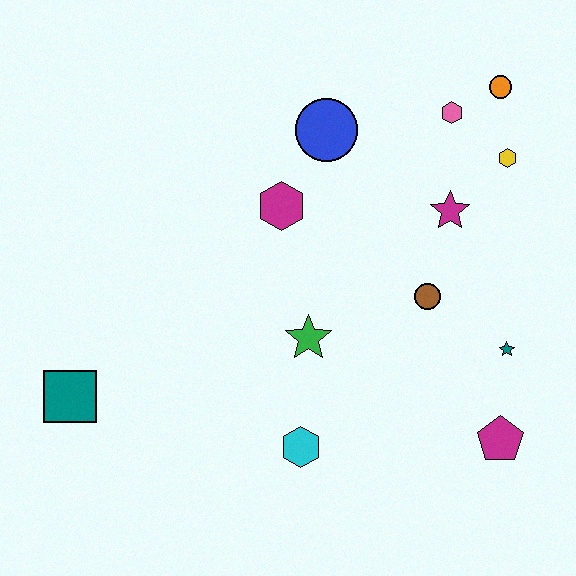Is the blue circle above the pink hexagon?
No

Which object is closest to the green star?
The cyan hexagon is closest to the green star.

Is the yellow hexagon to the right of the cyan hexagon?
Yes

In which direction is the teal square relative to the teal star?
The teal square is to the left of the teal star.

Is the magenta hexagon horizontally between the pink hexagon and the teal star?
No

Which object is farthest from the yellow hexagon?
The teal square is farthest from the yellow hexagon.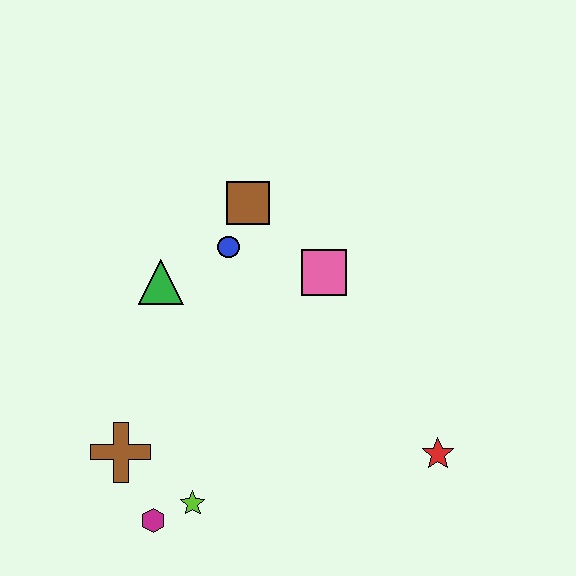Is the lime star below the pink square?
Yes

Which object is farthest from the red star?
The green triangle is farthest from the red star.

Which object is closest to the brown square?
The blue circle is closest to the brown square.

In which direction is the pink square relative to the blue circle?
The pink square is to the right of the blue circle.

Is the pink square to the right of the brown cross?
Yes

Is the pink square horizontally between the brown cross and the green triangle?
No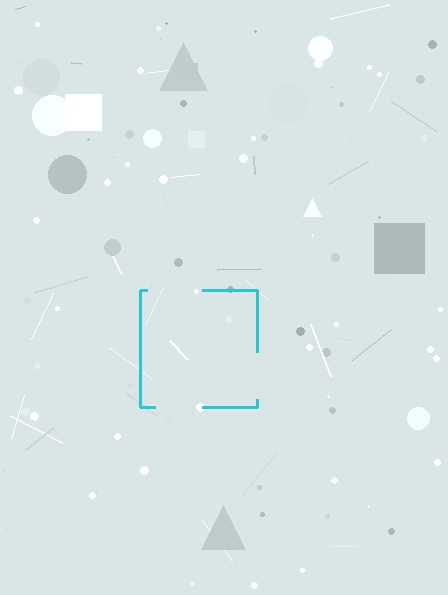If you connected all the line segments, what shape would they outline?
They would outline a square.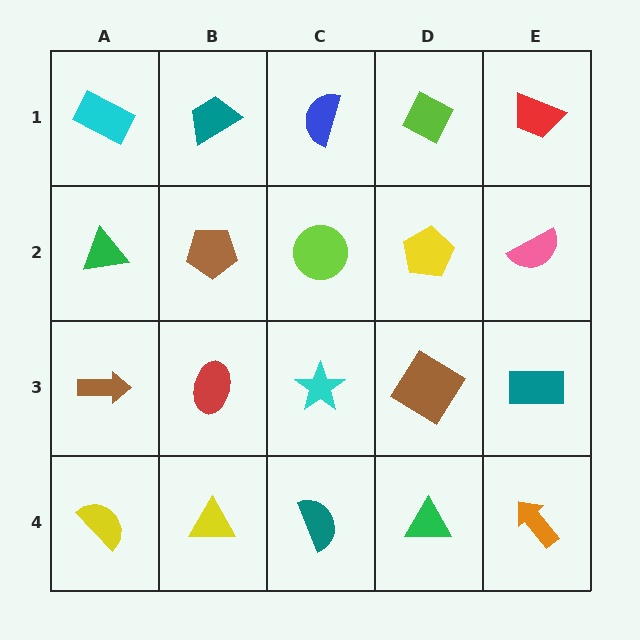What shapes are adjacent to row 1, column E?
A pink semicircle (row 2, column E), a lime diamond (row 1, column D).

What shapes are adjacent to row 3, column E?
A pink semicircle (row 2, column E), an orange arrow (row 4, column E), a brown diamond (row 3, column D).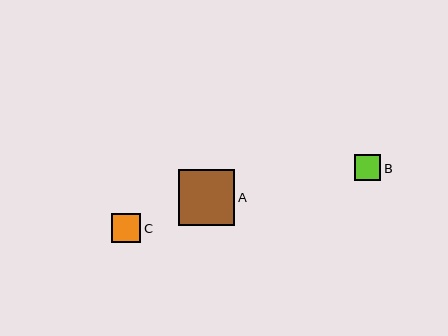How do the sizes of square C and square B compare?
Square C and square B are approximately the same size.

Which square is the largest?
Square A is the largest with a size of approximately 56 pixels.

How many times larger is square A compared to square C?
Square A is approximately 1.9 times the size of square C.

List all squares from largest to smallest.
From largest to smallest: A, C, B.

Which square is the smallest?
Square B is the smallest with a size of approximately 27 pixels.